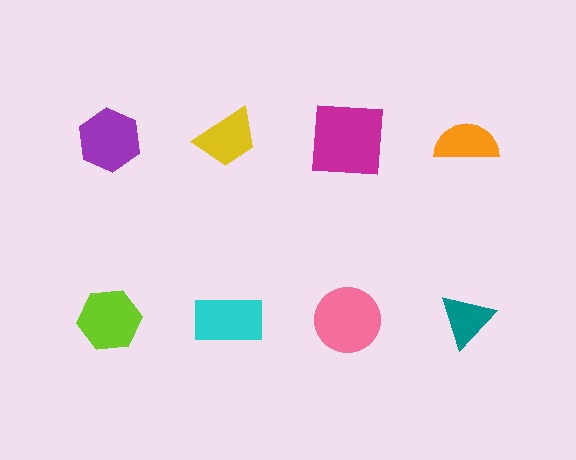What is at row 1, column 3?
A magenta square.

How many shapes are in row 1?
4 shapes.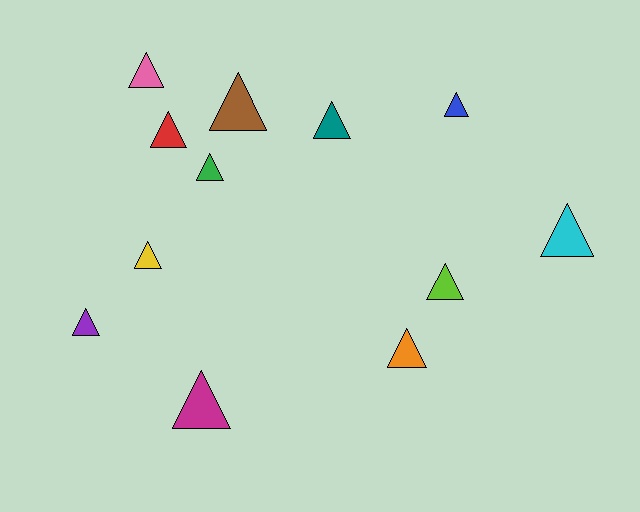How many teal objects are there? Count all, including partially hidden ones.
There is 1 teal object.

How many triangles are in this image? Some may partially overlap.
There are 12 triangles.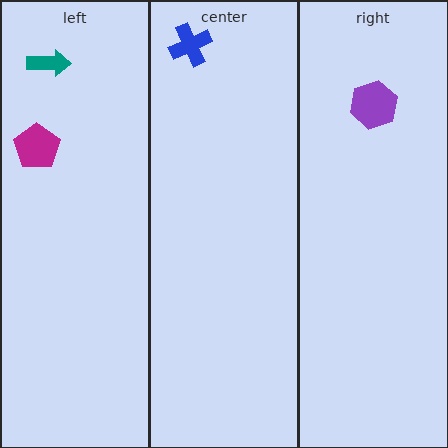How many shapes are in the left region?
2.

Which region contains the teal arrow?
The left region.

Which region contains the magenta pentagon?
The left region.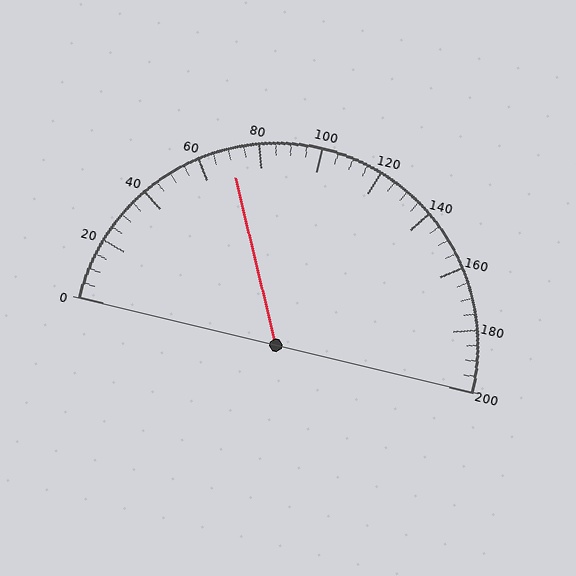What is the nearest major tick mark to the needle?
The nearest major tick mark is 80.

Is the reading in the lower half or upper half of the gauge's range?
The reading is in the lower half of the range (0 to 200).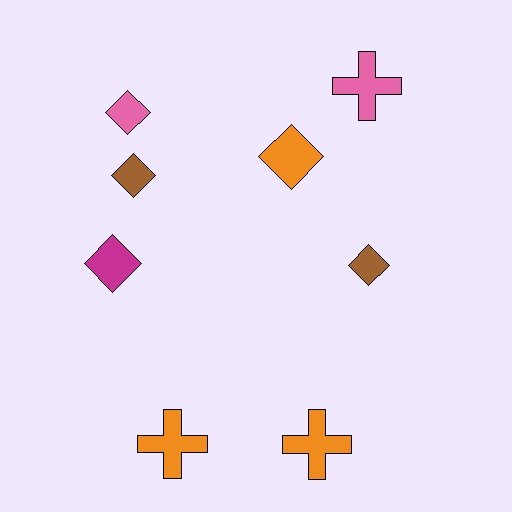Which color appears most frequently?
Orange, with 3 objects.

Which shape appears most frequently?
Diamond, with 5 objects.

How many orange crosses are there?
There are 2 orange crosses.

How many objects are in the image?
There are 8 objects.